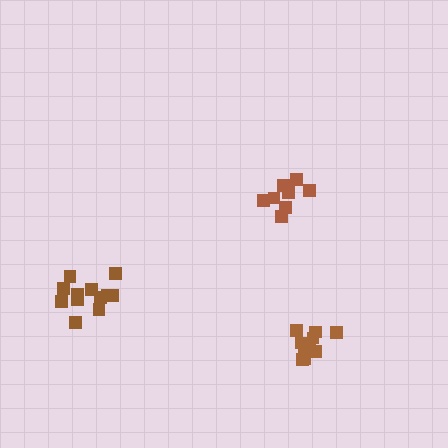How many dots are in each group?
Group 1: 8 dots, Group 2: 10 dots, Group 3: 12 dots (30 total).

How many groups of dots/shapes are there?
There are 3 groups.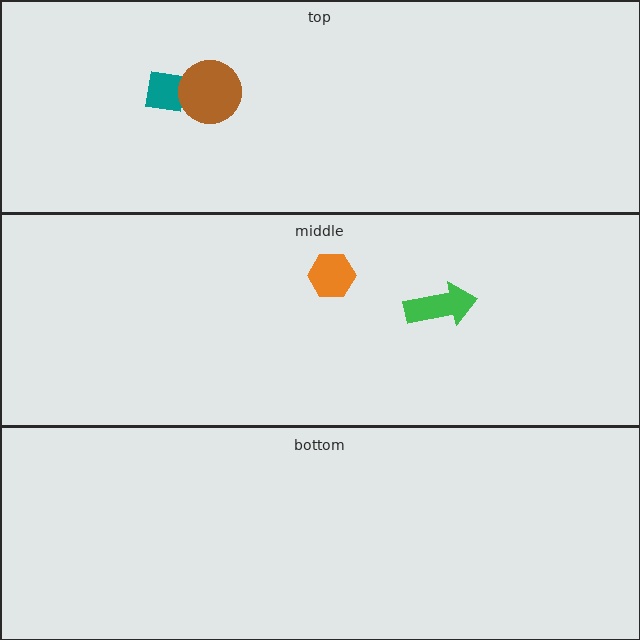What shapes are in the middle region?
The green arrow, the orange hexagon.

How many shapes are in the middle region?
2.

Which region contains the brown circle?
The top region.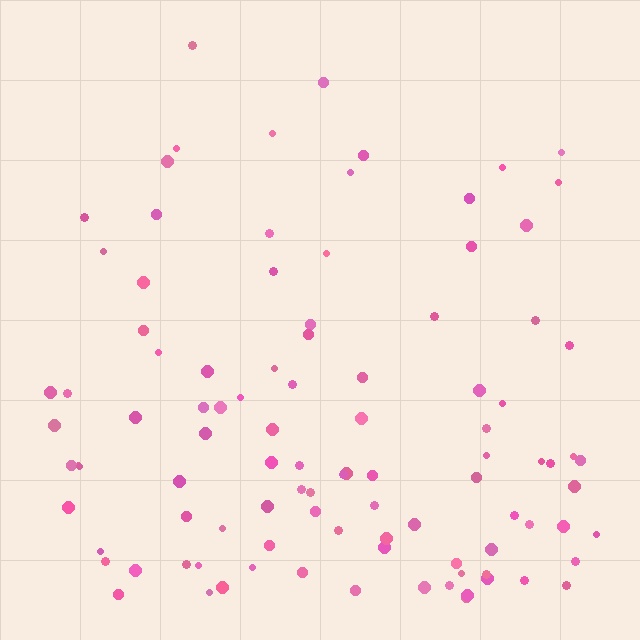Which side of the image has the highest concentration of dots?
The bottom.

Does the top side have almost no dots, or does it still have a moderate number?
Still a moderate number, just noticeably fewer than the bottom.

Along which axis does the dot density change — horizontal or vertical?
Vertical.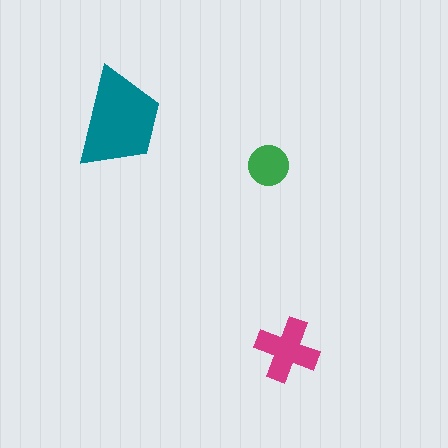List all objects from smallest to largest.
The green circle, the magenta cross, the teal trapezoid.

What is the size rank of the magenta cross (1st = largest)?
2nd.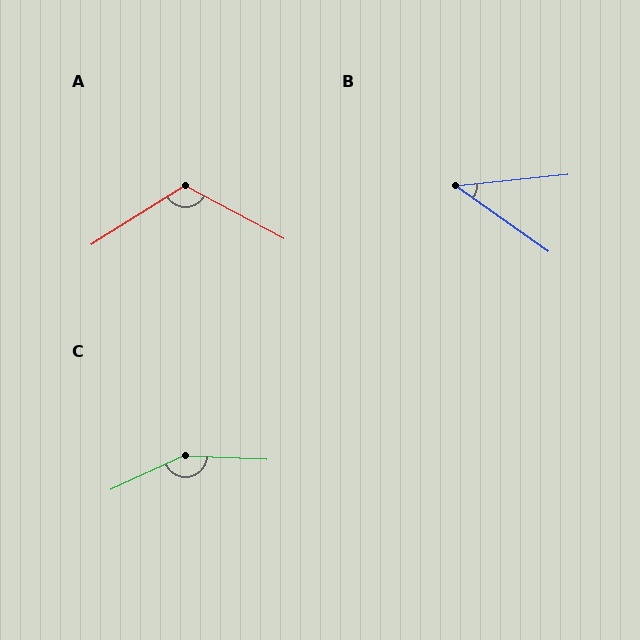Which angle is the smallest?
B, at approximately 41 degrees.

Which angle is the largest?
C, at approximately 153 degrees.